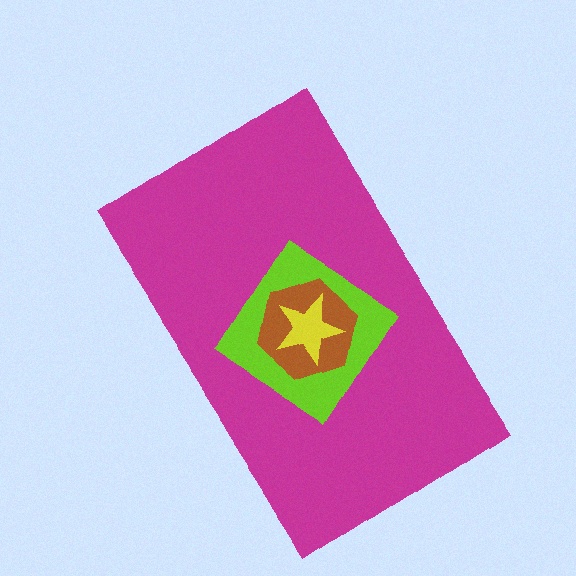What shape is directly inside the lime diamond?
The brown hexagon.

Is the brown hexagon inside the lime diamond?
Yes.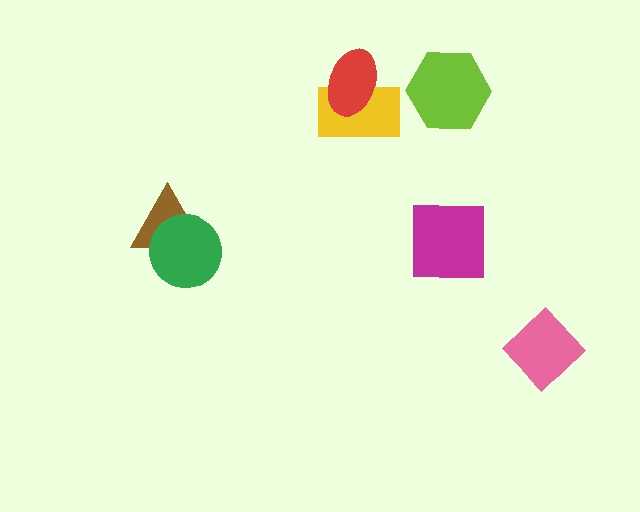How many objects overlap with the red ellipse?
1 object overlaps with the red ellipse.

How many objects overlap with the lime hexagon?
0 objects overlap with the lime hexagon.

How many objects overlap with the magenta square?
0 objects overlap with the magenta square.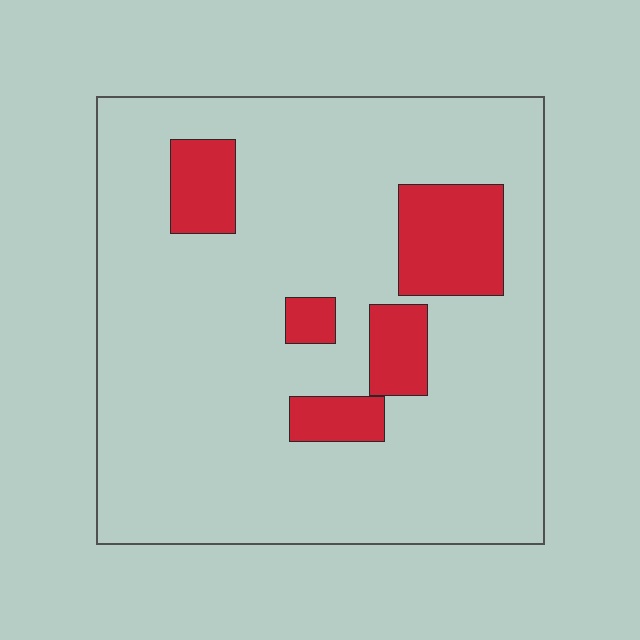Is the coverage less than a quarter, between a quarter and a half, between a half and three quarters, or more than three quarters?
Less than a quarter.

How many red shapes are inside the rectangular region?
5.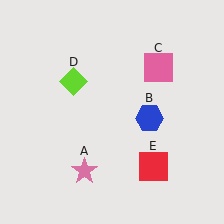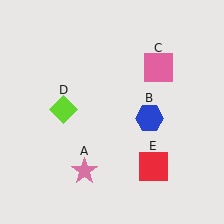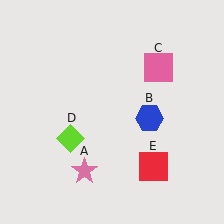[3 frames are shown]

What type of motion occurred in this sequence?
The lime diamond (object D) rotated counterclockwise around the center of the scene.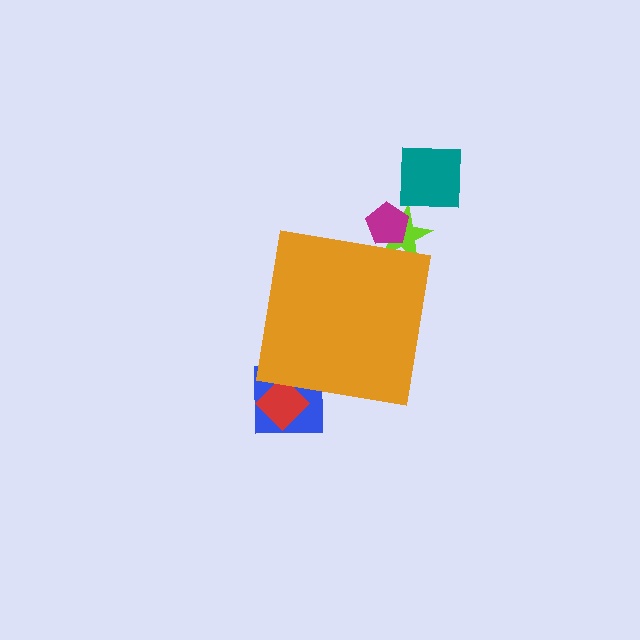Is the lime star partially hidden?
Yes, the lime star is partially hidden behind the orange square.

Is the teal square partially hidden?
No, the teal square is fully visible.